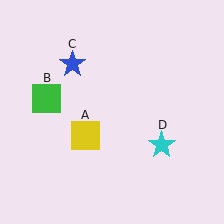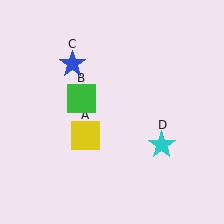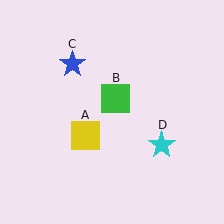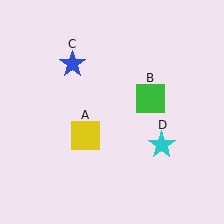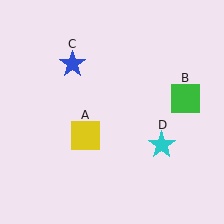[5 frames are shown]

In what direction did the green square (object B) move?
The green square (object B) moved right.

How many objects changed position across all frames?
1 object changed position: green square (object B).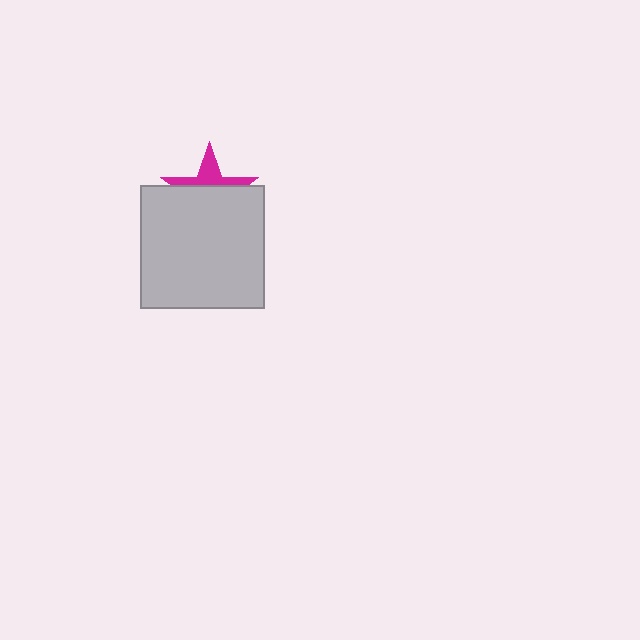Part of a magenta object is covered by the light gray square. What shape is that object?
It is a star.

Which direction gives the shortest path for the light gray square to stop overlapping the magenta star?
Moving down gives the shortest separation.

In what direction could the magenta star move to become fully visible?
The magenta star could move up. That would shift it out from behind the light gray square entirely.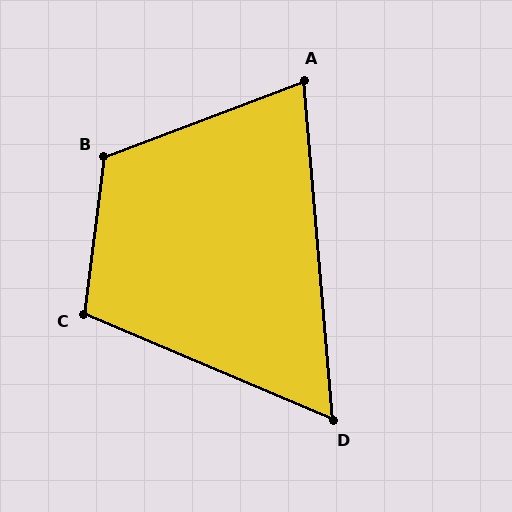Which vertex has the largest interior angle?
B, at approximately 118 degrees.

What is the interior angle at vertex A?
Approximately 74 degrees (acute).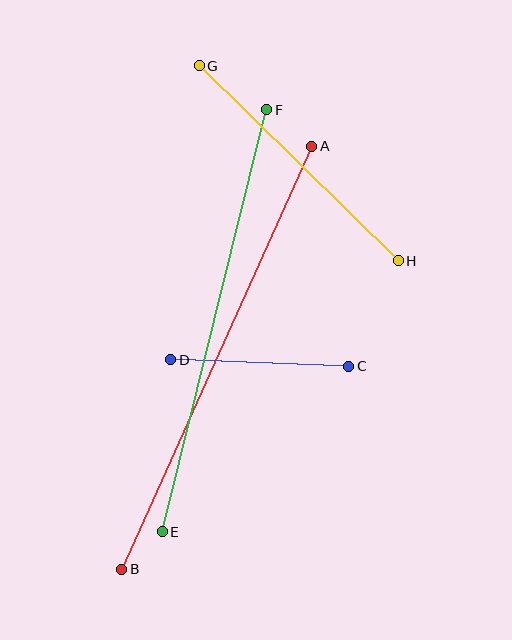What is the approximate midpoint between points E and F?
The midpoint is at approximately (215, 321) pixels.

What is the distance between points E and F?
The distance is approximately 435 pixels.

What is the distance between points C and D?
The distance is approximately 178 pixels.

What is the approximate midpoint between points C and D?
The midpoint is at approximately (260, 363) pixels.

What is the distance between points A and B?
The distance is approximately 464 pixels.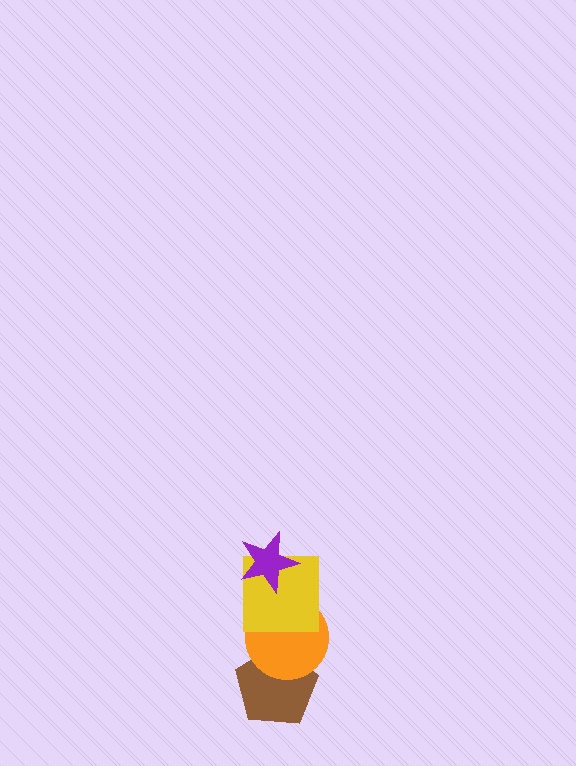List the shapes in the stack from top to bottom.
From top to bottom: the purple star, the yellow square, the orange circle, the brown pentagon.